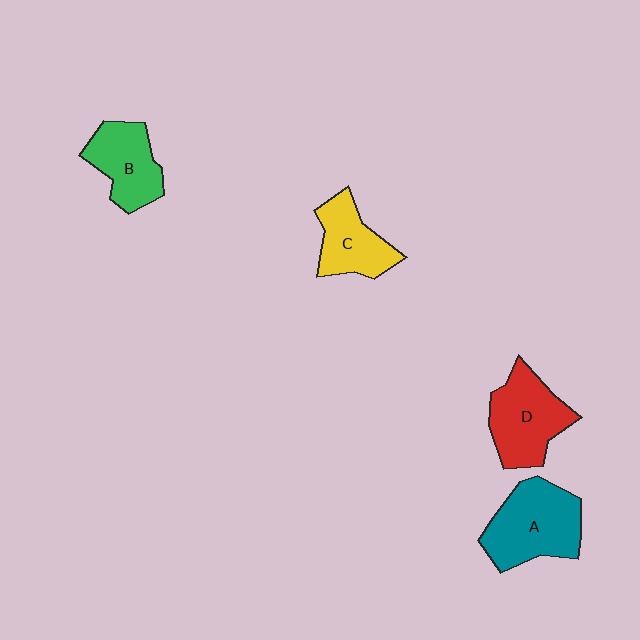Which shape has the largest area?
Shape A (teal).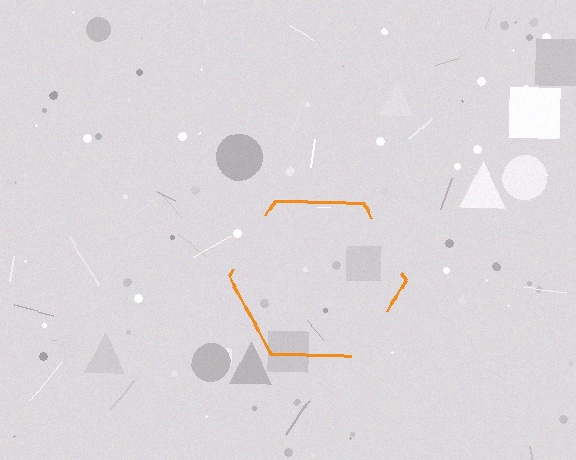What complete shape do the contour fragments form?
The contour fragments form a hexagon.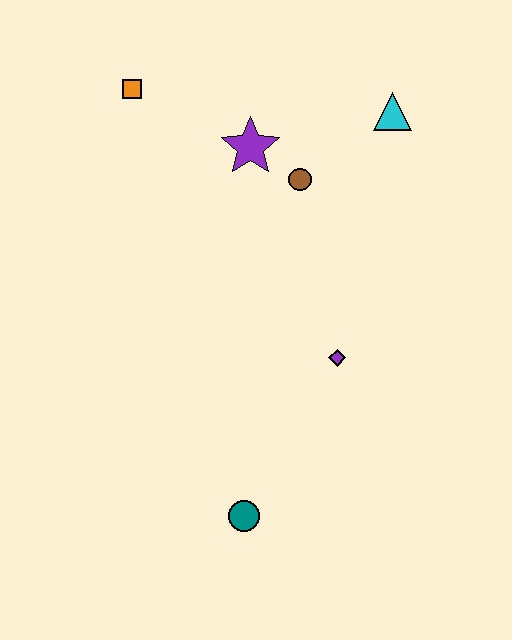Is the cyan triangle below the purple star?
No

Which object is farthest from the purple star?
The teal circle is farthest from the purple star.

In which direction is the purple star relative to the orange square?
The purple star is to the right of the orange square.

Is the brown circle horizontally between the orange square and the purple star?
No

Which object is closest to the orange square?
The purple star is closest to the orange square.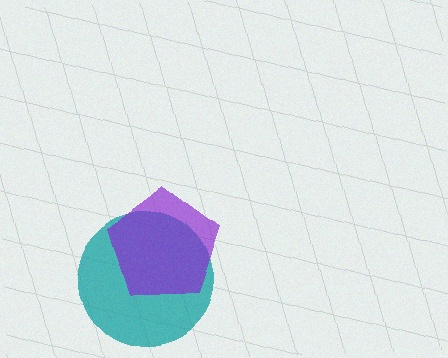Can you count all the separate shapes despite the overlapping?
Yes, there are 2 separate shapes.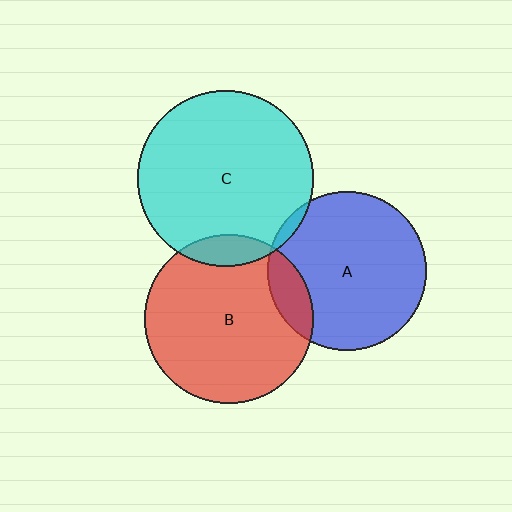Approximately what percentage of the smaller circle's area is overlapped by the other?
Approximately 5%.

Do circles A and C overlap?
Yes.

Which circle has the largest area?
Circle C (cyan).